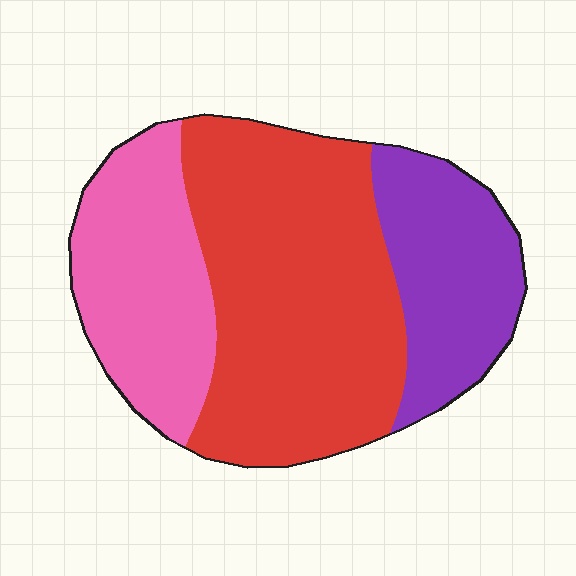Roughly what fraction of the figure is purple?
Purple covers roughly 25% of the figure.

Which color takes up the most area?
Red, at roughly 50%.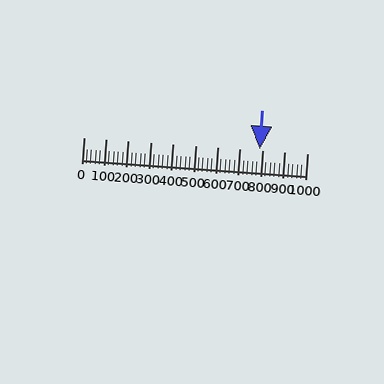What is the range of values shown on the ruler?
The ruler shows values from 0 to 1000.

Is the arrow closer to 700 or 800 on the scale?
The arrow is closer to 800.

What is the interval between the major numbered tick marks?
The major tick marks are spaced 100 units apart.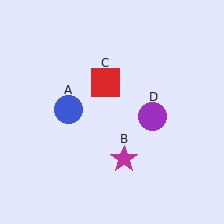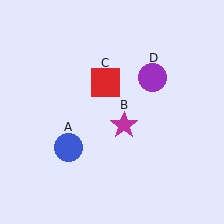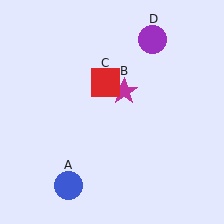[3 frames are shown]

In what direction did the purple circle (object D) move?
The purple circle (object D) moved up.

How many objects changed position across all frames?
3 objects changed position: blue circle (object A), magenta star (object B), purple circle (object D).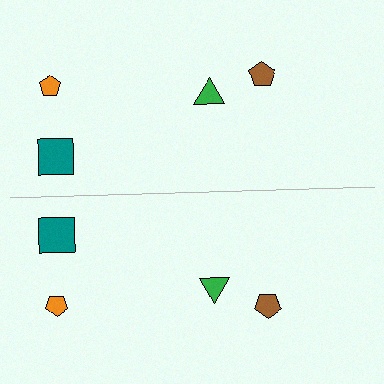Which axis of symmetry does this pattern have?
The pattern has a horizontal axis of symmetry running through the center of the image.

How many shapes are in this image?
There are 8 shapes in this image.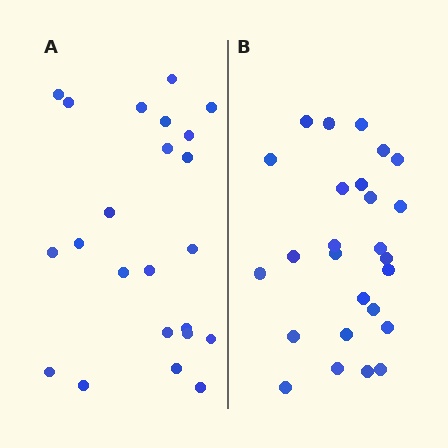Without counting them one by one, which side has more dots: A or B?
Region B (the right region) has more dots.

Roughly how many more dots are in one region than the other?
Region B has just a few more — roughly 2 or 3 more dots than region A.